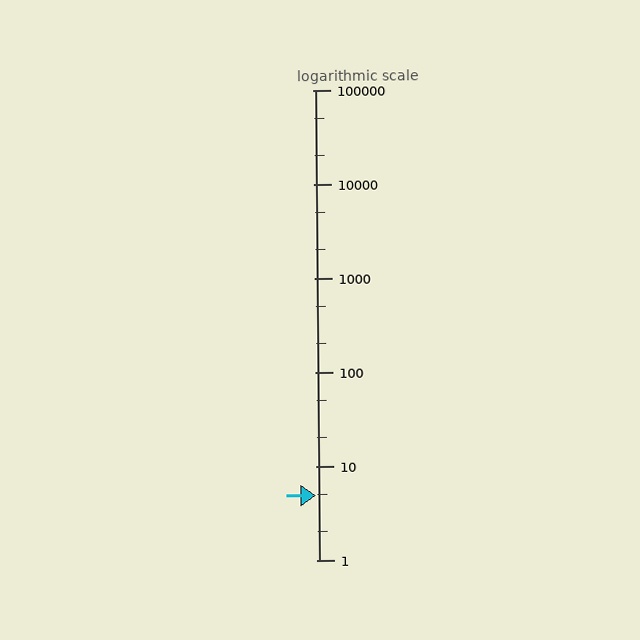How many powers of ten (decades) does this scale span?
The scale spans 5 decades, from 1 to 100000.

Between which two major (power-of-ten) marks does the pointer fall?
The pointer is between 1 and 10.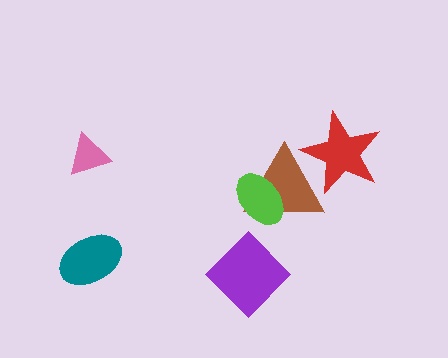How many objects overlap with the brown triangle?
2 objects overlap with the brown triangle.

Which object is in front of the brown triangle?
The lime ellipse is in front of the brown triangle.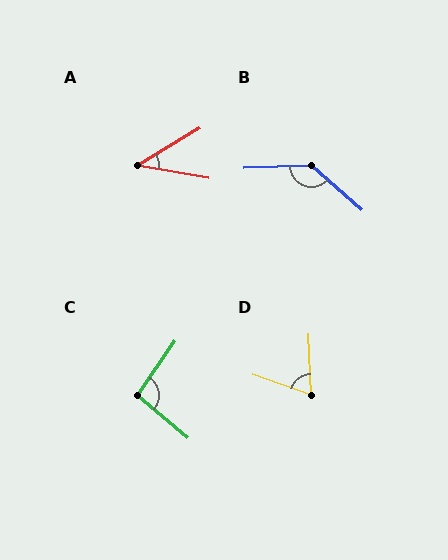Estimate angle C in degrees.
Approximately 95 degrees.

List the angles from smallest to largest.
A (41°), D (68°), C (95°), B (137°).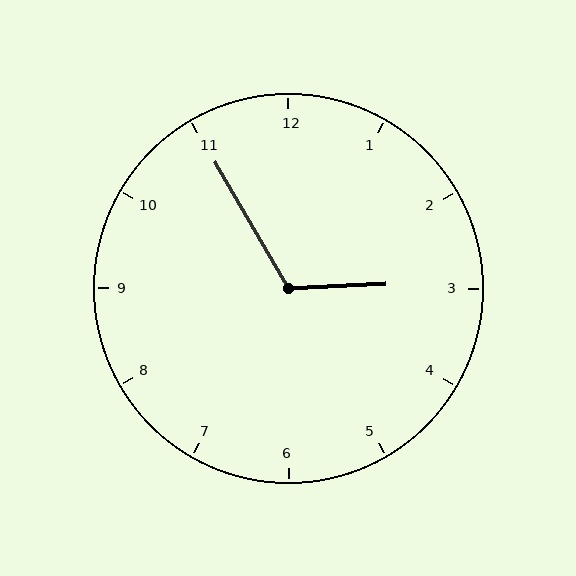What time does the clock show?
2:55.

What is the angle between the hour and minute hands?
Approximately 118 degrees.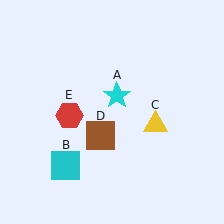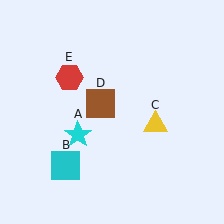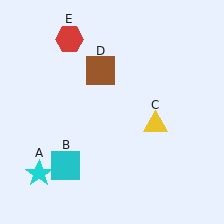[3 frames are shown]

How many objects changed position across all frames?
3 objects changed position: cyan star (object A), brown square (object D), red hexagon (object E).